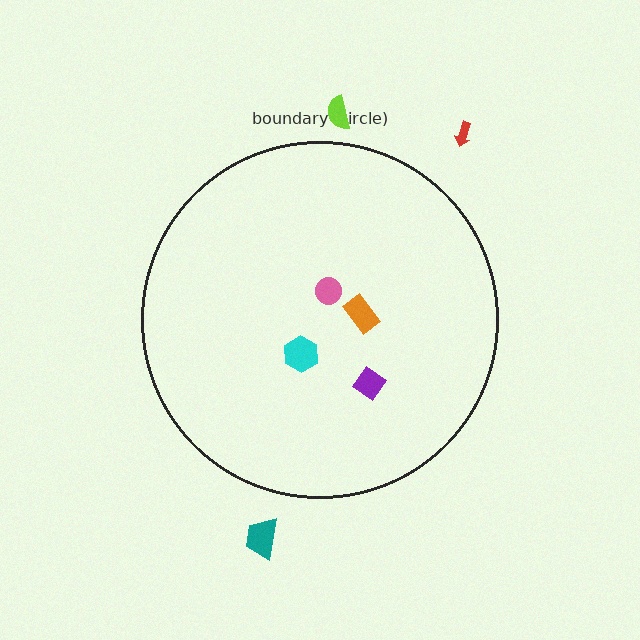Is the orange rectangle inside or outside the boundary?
Inside.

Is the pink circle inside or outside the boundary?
Inside.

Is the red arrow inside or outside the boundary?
Outside.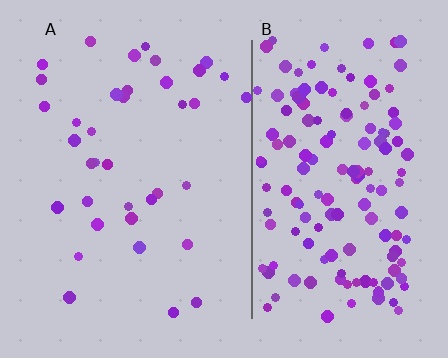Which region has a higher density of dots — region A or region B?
B (the right).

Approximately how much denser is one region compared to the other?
Approximately 4.1× — region B over region A.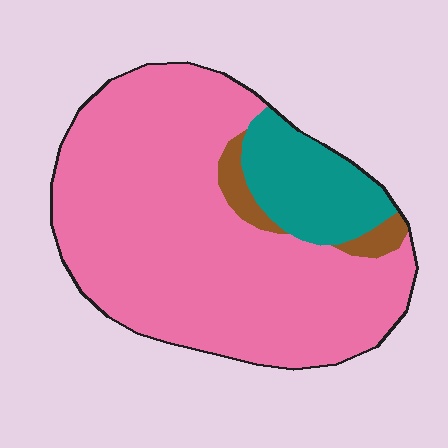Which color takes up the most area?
Pink, at roughly 80%.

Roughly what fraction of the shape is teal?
Teal covers around 15% of the shape.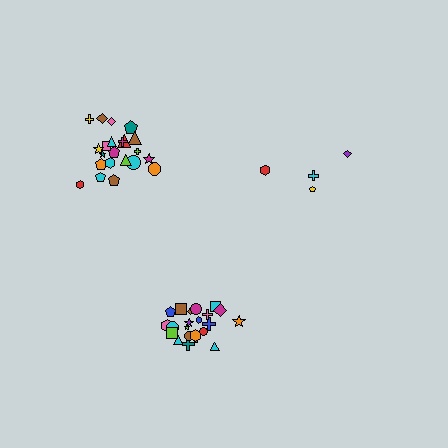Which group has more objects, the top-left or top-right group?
The top-left group.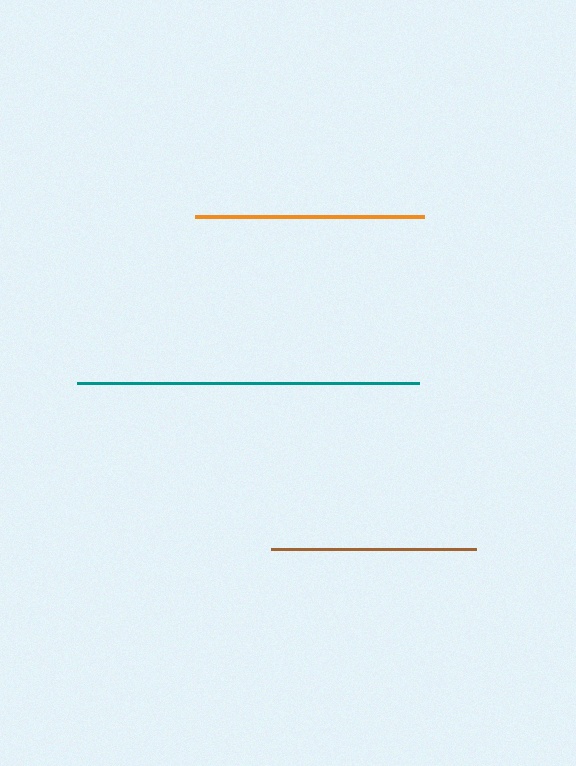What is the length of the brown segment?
The brown segment is approximately 205 pixels long.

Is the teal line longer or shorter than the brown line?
The teal line is longer than the brown line.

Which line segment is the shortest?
The brown line is the shortest at approximately 205 pixels.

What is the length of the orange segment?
The orange segment is approximately 229 pixels long.